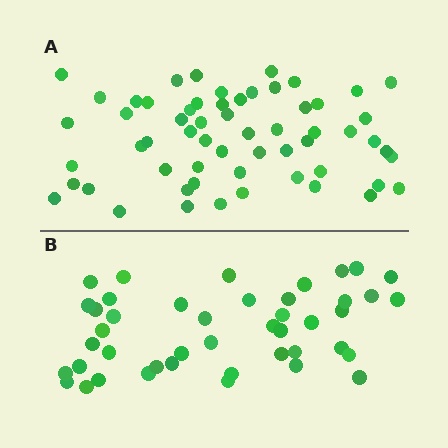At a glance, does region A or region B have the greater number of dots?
Region A (the top region) has more dots.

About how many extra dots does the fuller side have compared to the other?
Region A has approximately 15 more dots than region B.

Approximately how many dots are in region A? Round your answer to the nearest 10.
About 60 dots. (The exact count is 59, which rounds to 60.)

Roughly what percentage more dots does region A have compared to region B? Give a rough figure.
About 35% more.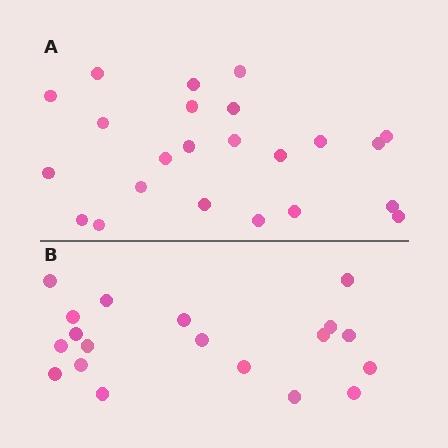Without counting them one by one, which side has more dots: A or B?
Region A (the top region) has more dots.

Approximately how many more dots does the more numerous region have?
Region A has about 4 more dots than region B.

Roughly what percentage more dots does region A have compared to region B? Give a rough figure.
About 20% more.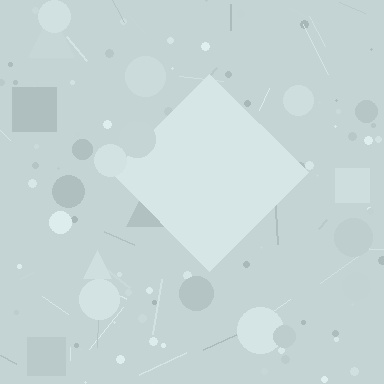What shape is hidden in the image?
A diamond is hidden in the image.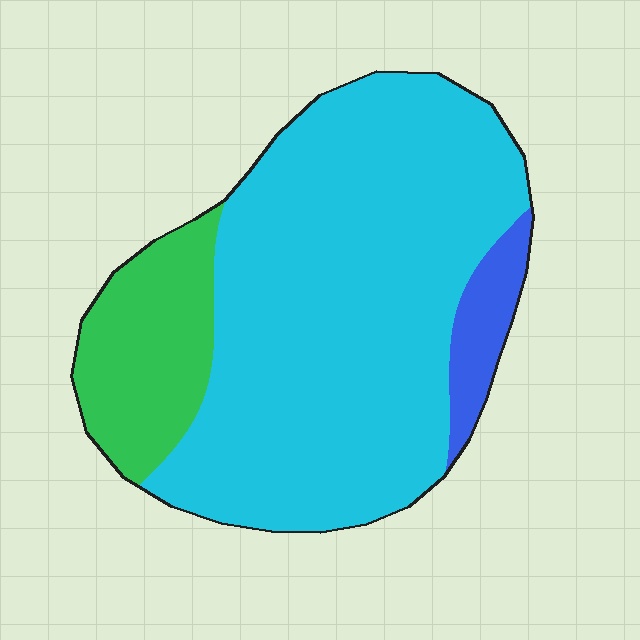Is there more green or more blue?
Green.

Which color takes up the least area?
Blue, at roughly 5%.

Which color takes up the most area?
Cyan, at roughly 75%.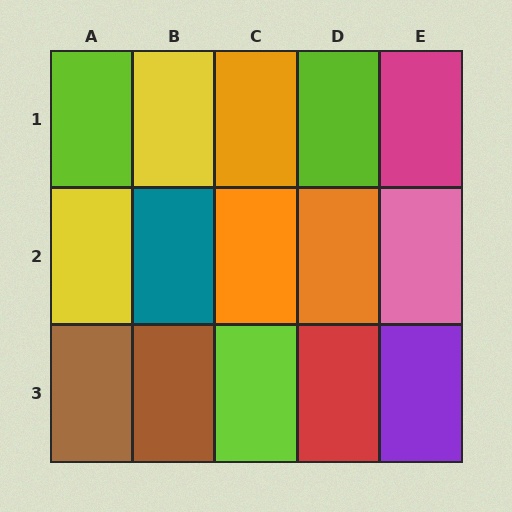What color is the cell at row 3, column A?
Brown.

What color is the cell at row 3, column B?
Brown.